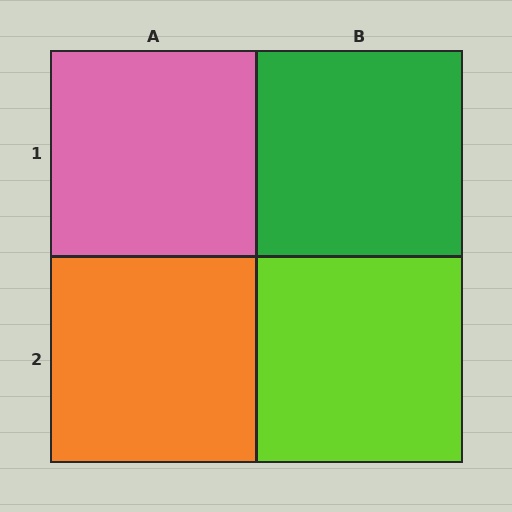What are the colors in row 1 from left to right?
Pink, green.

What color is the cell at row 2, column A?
Orange.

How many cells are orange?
1 cell is orange.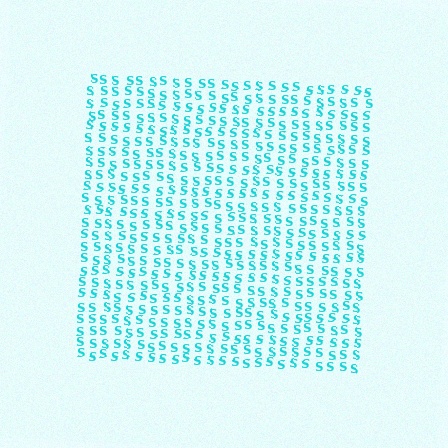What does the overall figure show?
The overall figure shows a square.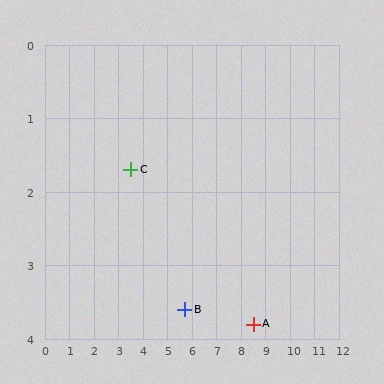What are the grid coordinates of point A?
Point A is at approximately (8.5, 3.8).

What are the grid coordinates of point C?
Point C is at approximately (3.5, 1.7).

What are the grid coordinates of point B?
Point B is at approximately (5.7, 3.6).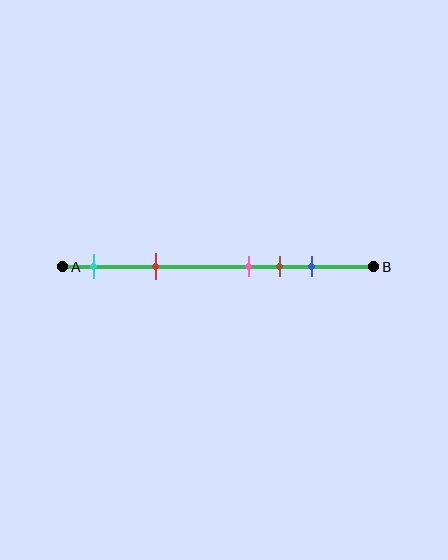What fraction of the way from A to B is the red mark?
The red mark is approximately 30% (0.3) of the way from A to B.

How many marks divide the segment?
There are 5 marks dividing the segment.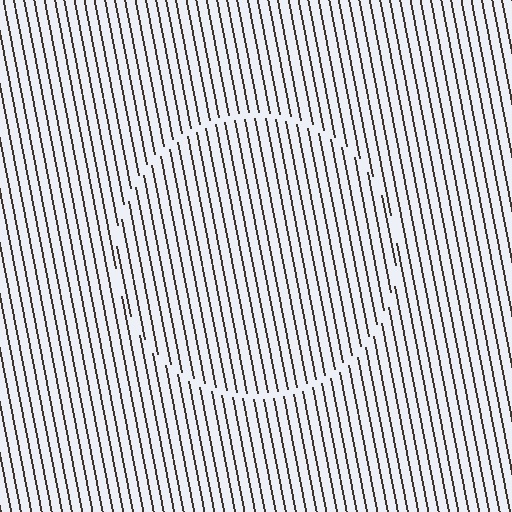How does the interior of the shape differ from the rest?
The interior of the shape contains the same grating, shifted by half a period — the contour is defined by the phase discontinuity where line-ends from the inner and outer gratings abut.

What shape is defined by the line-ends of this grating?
An illusory circle. The interior of the shape contains the same grating, shifted by half a period — the contour is defined by the phase discontinuity where line-ends from the inner and outer gratings abut.